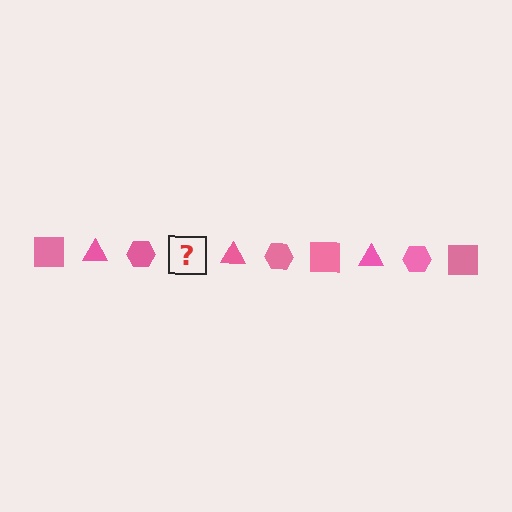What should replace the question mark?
The question mark should be replaced with a pink square.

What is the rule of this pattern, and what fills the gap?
The rule is that the pattern cycles through square, triangle, hexagon shapes in pink. The gap should be filled with a pink square.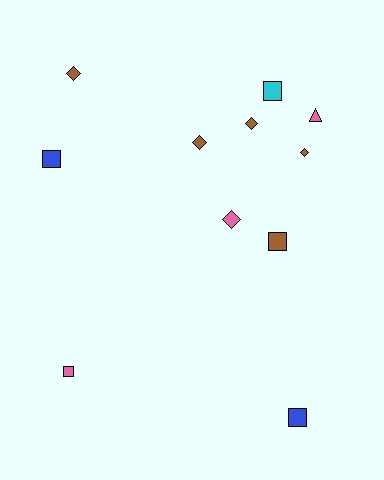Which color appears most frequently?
Brown, with 5 objects.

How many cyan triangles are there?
There are no cyan triangles.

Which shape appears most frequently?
Square, with 5 objects.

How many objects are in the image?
There are 11 objects.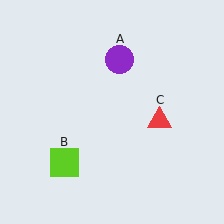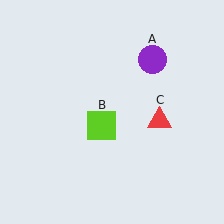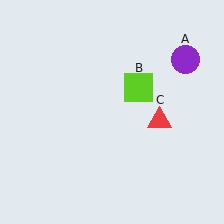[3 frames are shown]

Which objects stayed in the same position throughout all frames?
Red triangle (object C) remained stationary.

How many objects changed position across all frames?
2 objects changed position: purple circle (object A), lime square (object B).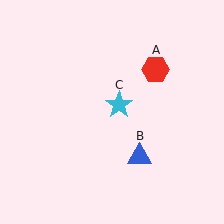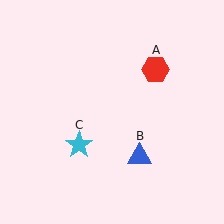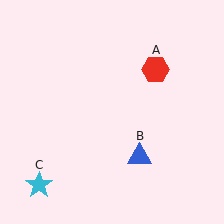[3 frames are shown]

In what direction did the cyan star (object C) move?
The cyan star (object C) moved down and to the left.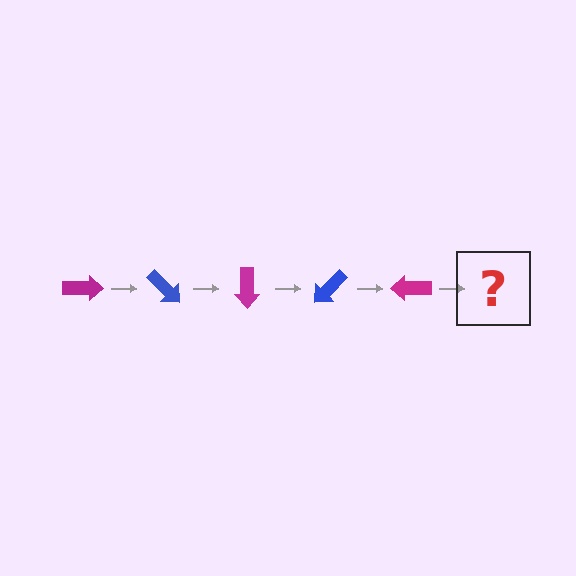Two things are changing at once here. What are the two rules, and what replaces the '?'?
The two rules are that it rotates 45 degrees each step and the color cycles through magenta and blue. The '?' should be a blue arrow, rotated 225 degrees from the start.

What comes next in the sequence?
The next element should be a blue arrow, rotated 225 degrees from the start.